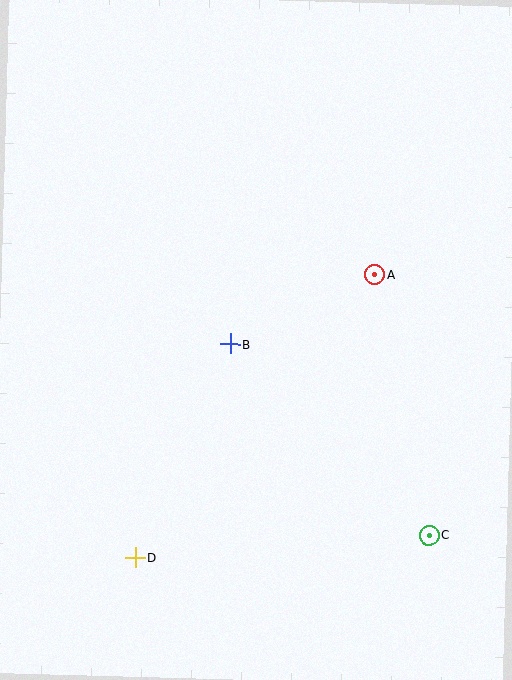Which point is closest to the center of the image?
Point B at (230, 344) is closest to the center.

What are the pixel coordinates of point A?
Point A is at (374, 274).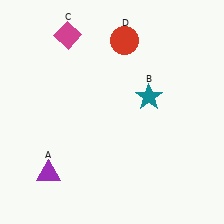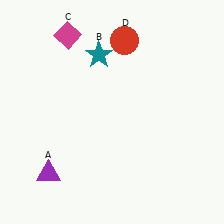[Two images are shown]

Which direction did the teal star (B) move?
The teal star (B) moved left.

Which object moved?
The teal star (B) moved left.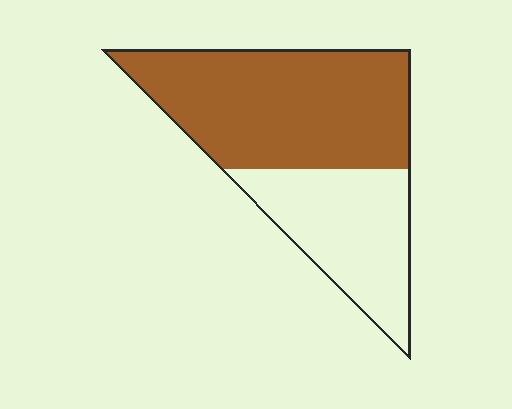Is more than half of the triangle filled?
Yes.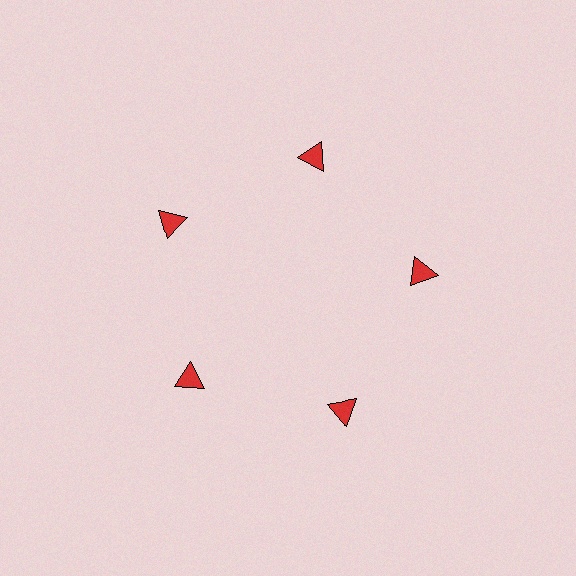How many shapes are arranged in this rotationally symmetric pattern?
There are 5 shapes, arranged in 5 groups of 1.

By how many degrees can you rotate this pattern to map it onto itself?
The pattern maps onto itself every 72 degrees of rotation.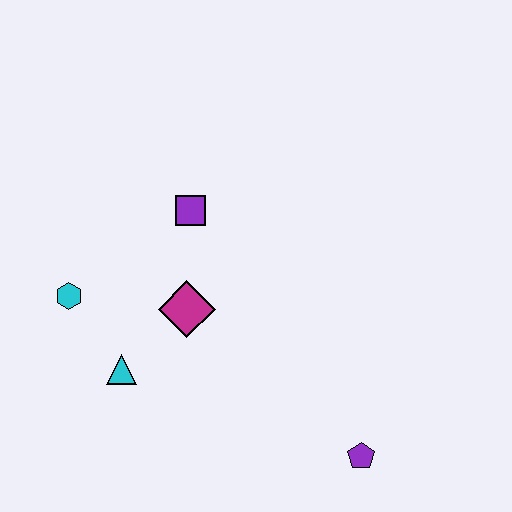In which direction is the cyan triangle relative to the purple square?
The cyan triangle is below the purple square.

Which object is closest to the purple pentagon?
The magenta diamond is closest to the purple pentagon.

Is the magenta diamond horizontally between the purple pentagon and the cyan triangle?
Yes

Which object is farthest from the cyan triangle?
The purple pentagon is farthest from the cyan triangle.